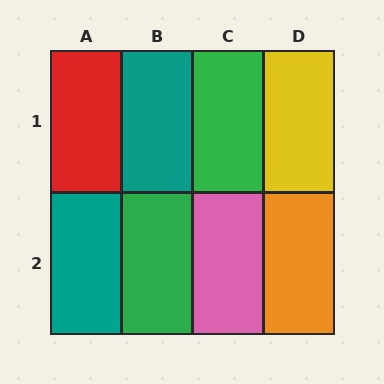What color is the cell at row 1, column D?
Yellow.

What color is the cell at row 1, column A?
Red.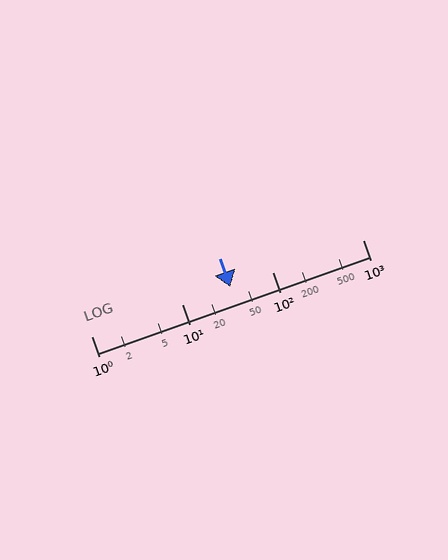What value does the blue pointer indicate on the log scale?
The pointer indicates approximately 34.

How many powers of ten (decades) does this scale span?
The scale spans 3 decades, from 1 to 1000.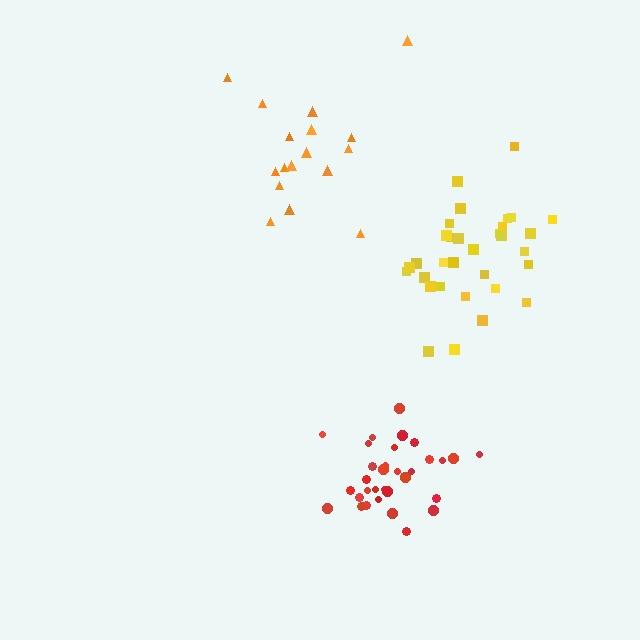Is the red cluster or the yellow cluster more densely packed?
Red.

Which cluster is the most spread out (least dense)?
Orange.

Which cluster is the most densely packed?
Red.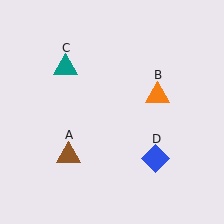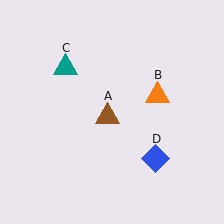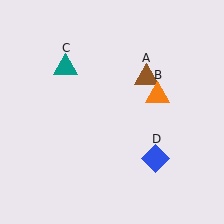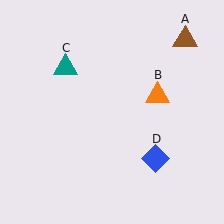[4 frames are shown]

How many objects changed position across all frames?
1 object changed position: brown triangle (object A).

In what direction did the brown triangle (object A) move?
The brown triangle (object A) moved up and to the right.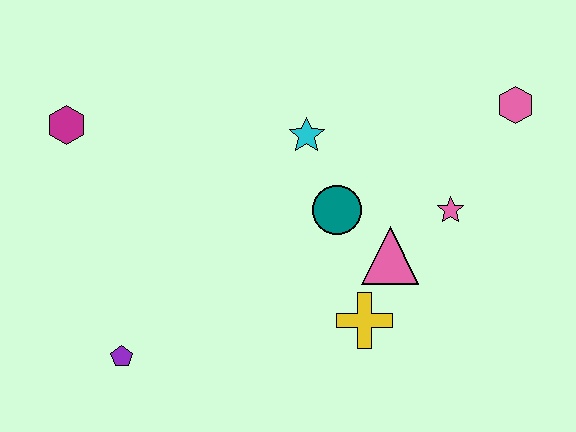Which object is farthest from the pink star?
The magenta hexagon is farthest from the pink star.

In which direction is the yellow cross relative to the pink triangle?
The yellow cross is below the pink triangle.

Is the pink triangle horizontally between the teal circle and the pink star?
Yes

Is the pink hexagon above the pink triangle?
Yes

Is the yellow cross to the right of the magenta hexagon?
Yes